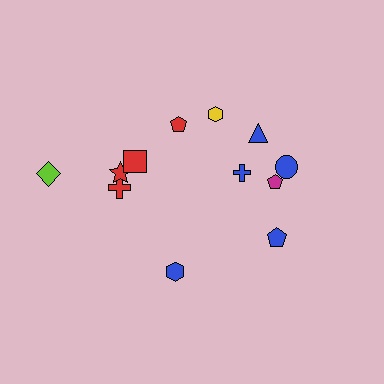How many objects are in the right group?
There are 7 objects.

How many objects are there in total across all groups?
There are 12 objects.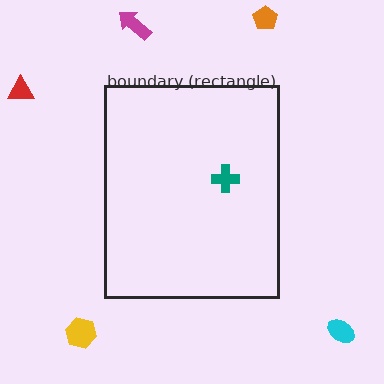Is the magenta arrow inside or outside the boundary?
Outside.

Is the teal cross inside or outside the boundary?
Inside.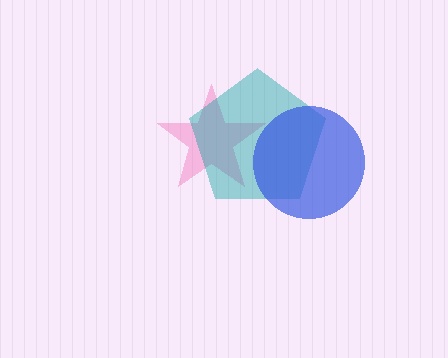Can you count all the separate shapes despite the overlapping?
Yes, there are 3 separate shapes.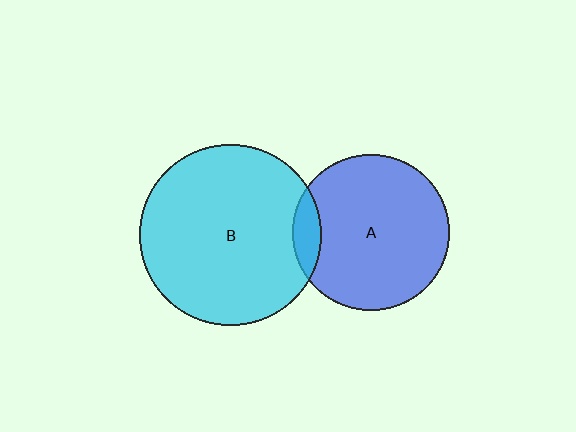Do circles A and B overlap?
Yes.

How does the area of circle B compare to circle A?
Approximately 1.3 times.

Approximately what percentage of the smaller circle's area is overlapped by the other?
Approximately 10%.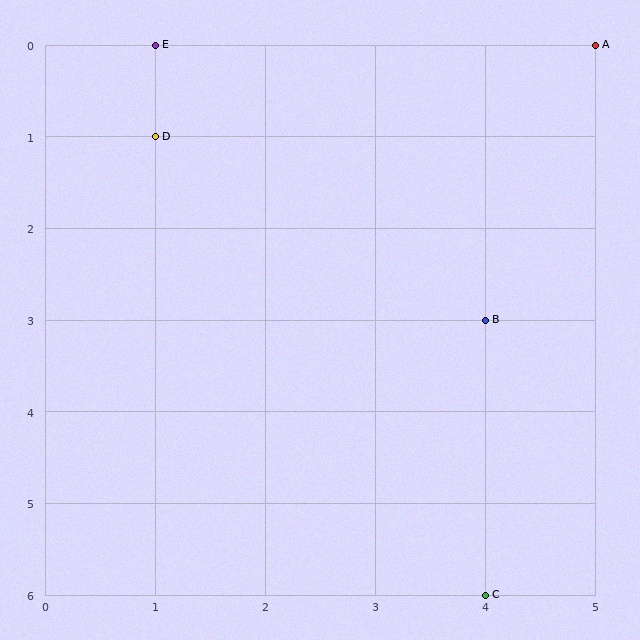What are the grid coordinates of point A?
Point A is at grid coordinates (5, 0).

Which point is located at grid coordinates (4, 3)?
Point B is at (4, 3).